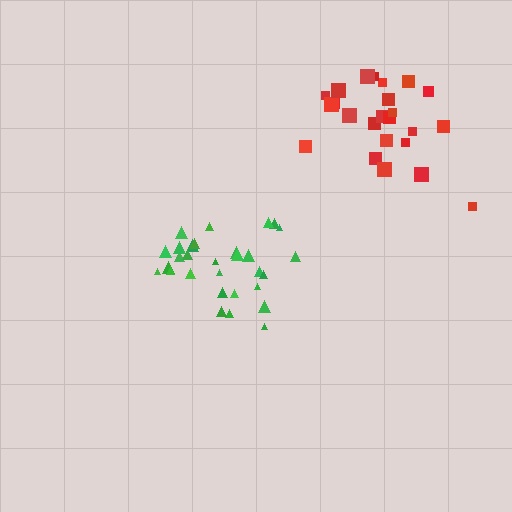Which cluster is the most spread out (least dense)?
Red.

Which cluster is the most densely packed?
Green.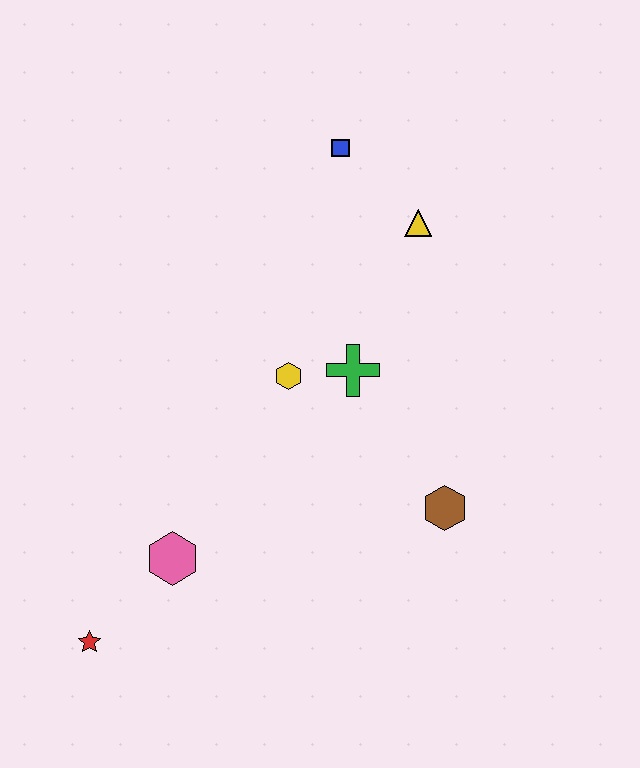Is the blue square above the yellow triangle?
Yes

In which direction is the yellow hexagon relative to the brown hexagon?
The yellow hexagon is to the left of the brown hexagon.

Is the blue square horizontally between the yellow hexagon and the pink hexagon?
No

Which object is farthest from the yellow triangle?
The red star is farthest from the yellow triangle.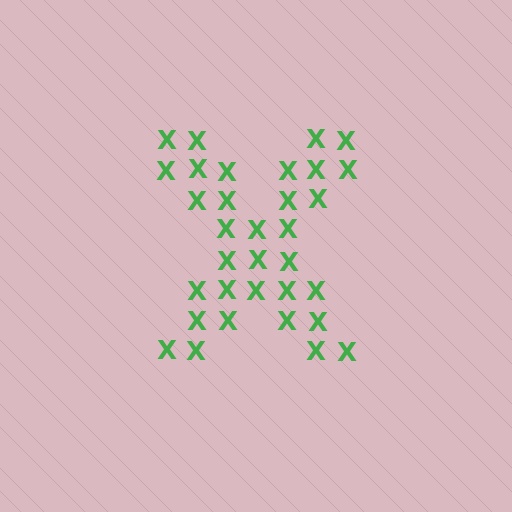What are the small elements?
The small elements are letter X's.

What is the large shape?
The large shape is the letter X.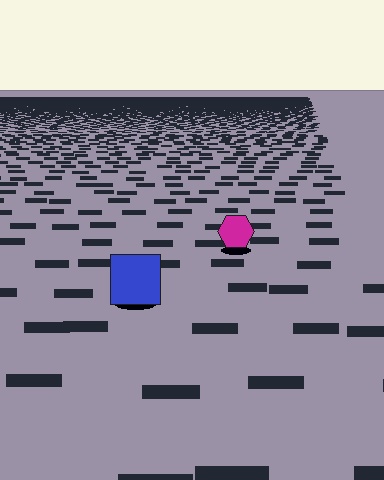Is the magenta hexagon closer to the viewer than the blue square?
No. The blue square is closer — you can tell from the texture gradient: the ground texture is coarser near it.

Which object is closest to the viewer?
The blue square is closest. The texture marks near it are larger and more spread out.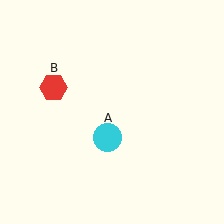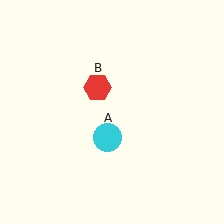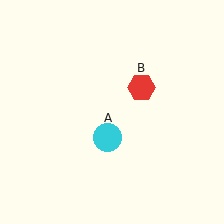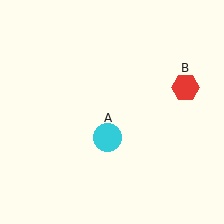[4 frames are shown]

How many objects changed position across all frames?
1 object changed position: red hexagon (object B).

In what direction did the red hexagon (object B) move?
The red hexagon (object B) moved right.